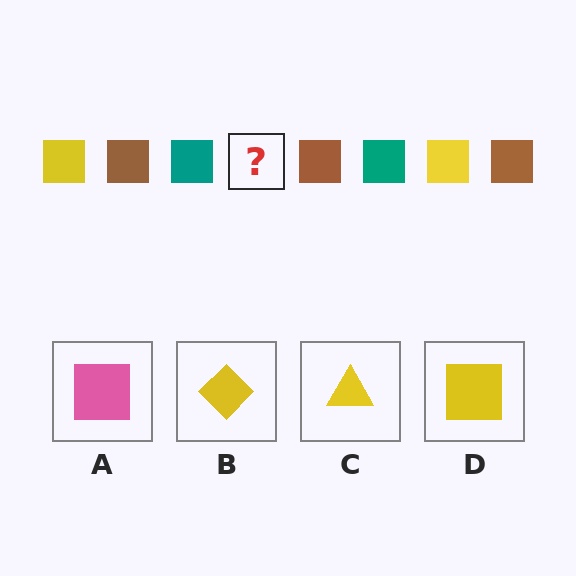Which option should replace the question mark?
Option D.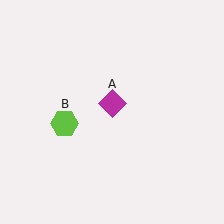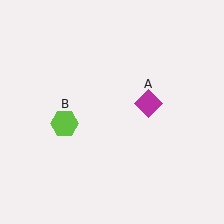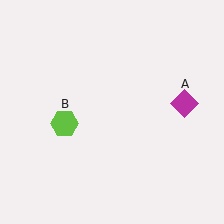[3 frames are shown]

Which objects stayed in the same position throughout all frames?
Lime hexagon (object B) remained stationary.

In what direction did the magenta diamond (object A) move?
The magenta diamond (object A) moved right.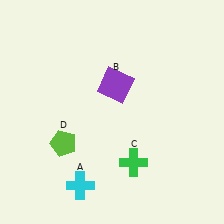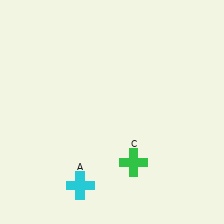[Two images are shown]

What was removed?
The lime pentagon (D), the purple square (B) were removed in Image 2.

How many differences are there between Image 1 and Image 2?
There are 2 differences between the two images.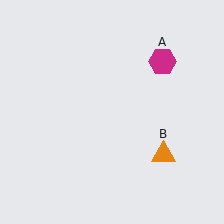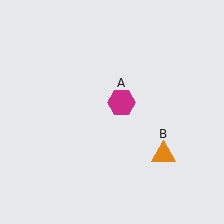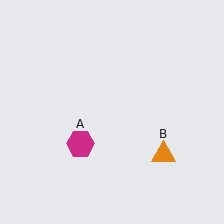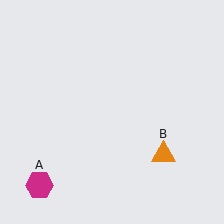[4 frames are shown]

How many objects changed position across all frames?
1 object changed position: magenta hexagon (object A).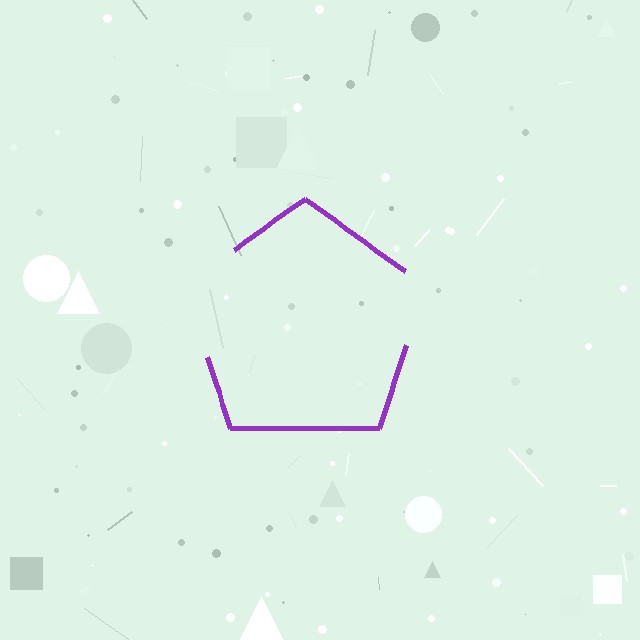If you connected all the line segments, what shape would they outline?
They would outline a pentagon.